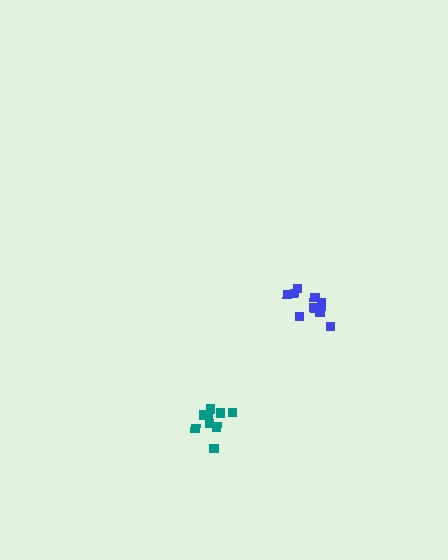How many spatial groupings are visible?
There are 2 spatial groupings.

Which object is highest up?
The blue cluster is topmost.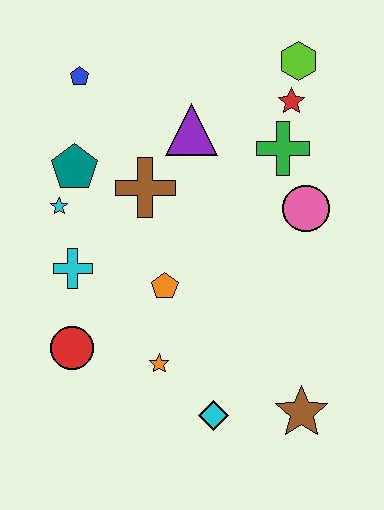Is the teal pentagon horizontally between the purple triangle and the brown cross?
No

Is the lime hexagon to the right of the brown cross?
Yes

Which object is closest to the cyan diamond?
The orange star is closest to the cyan diamond.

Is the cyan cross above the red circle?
Yes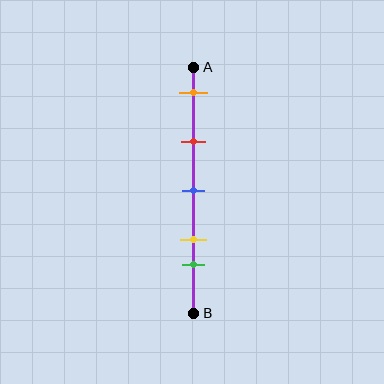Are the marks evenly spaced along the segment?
No, the marks are not evenly spaced.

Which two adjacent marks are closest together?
The yellow and green marks are the closest adjacent pair.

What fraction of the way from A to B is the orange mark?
The orange mark is approximately 10% (0.1) of the way from A to B.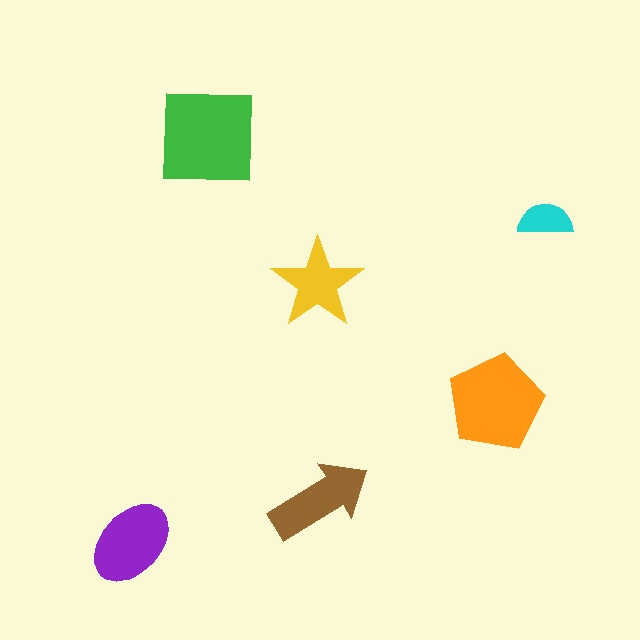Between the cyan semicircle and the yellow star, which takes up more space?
The yellow star.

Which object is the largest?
The green square.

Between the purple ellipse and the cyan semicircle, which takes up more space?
The purple ellipse.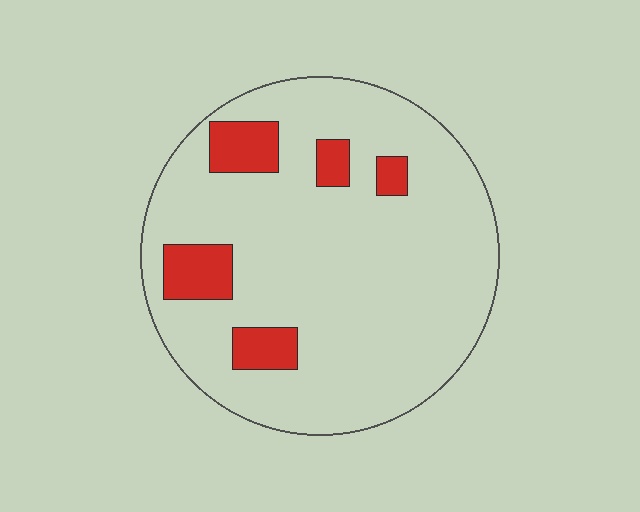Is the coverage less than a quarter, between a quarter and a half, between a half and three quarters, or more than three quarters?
Less than a quarter.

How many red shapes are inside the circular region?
5.